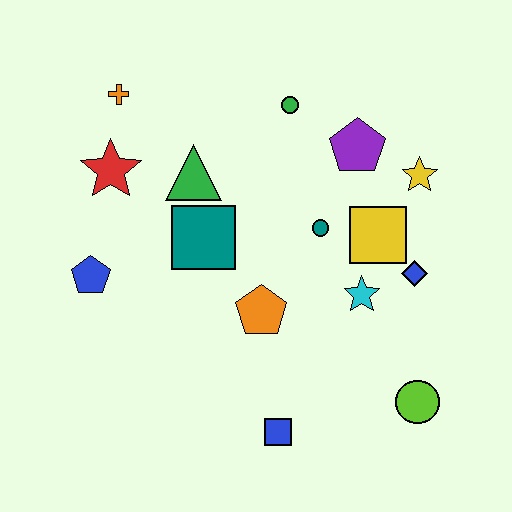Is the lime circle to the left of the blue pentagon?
No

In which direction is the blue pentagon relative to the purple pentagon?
The blue pentagon is to the left of the purple pentagon.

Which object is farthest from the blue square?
The orange cross is farthest from the blue square.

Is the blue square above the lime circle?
No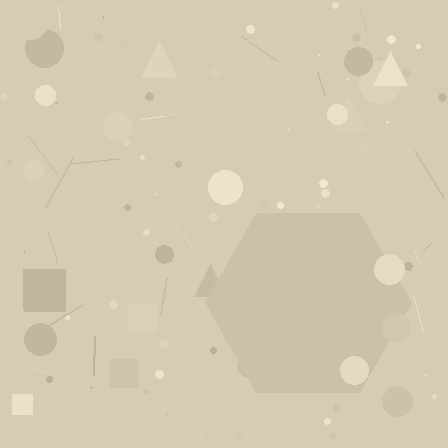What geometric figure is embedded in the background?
A hexagon is embedded in the background.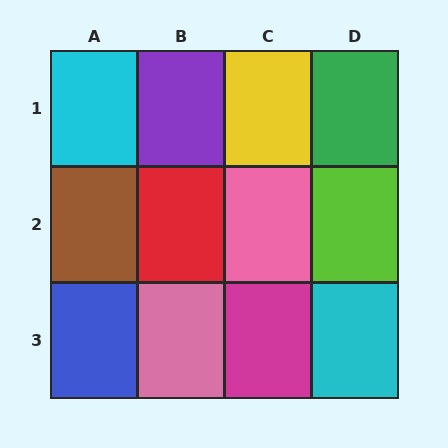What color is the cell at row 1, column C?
Yellow.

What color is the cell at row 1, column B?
Purple.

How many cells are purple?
1 cell is purple.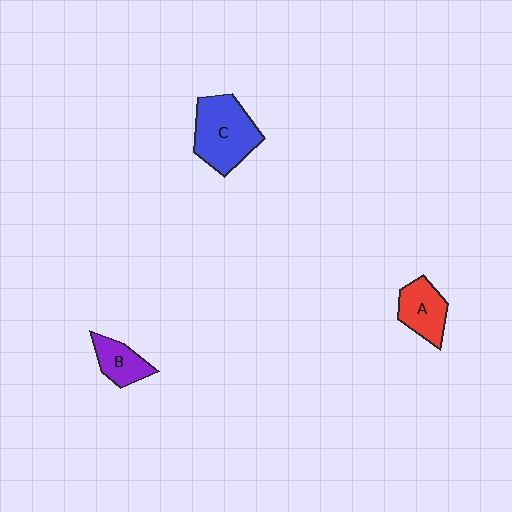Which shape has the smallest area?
Shape B (purple).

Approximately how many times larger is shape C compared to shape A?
Approximately 1.6 times.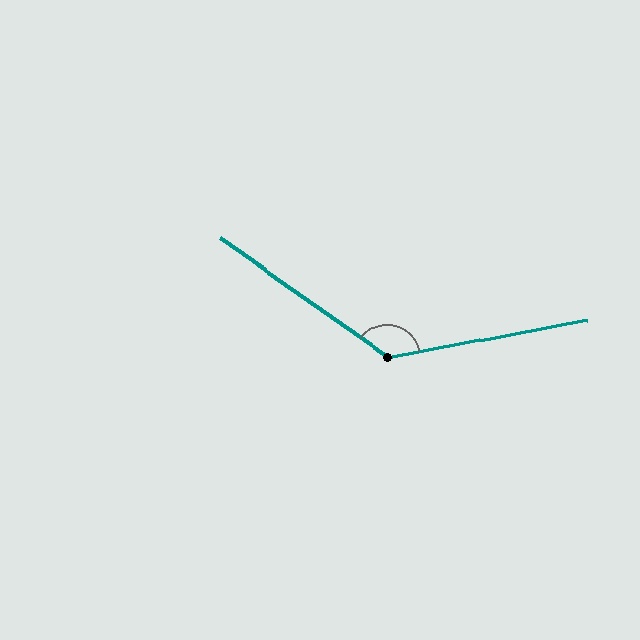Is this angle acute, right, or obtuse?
It is obtuse.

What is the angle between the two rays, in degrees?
Approximately 134 degrees.